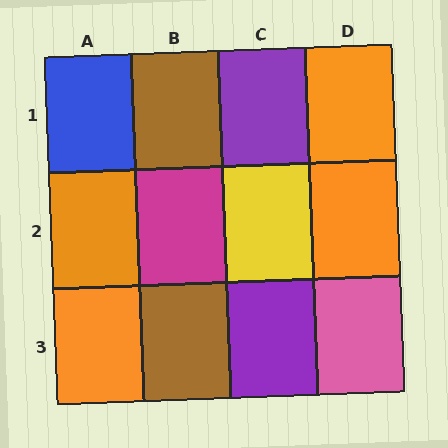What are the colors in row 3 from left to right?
Orange, brown, purple, pink.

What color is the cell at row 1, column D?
Orange.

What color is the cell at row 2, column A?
Orange.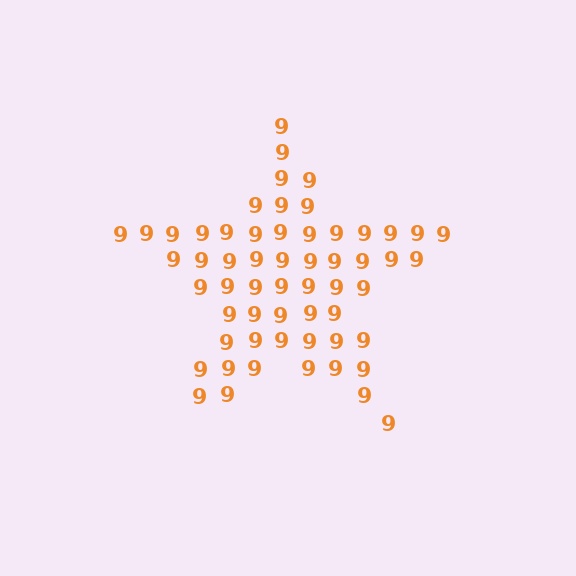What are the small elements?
The small elements are digit 9's.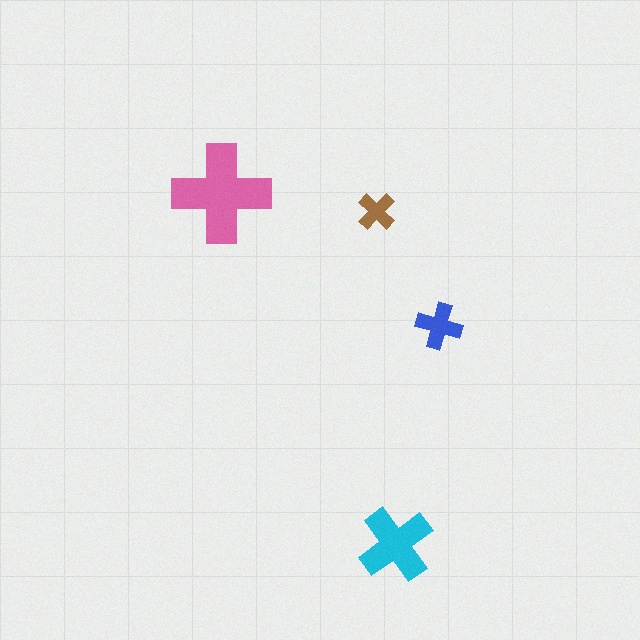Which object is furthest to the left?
The pink cross is leftmost.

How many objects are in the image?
There are 4 objects in the image.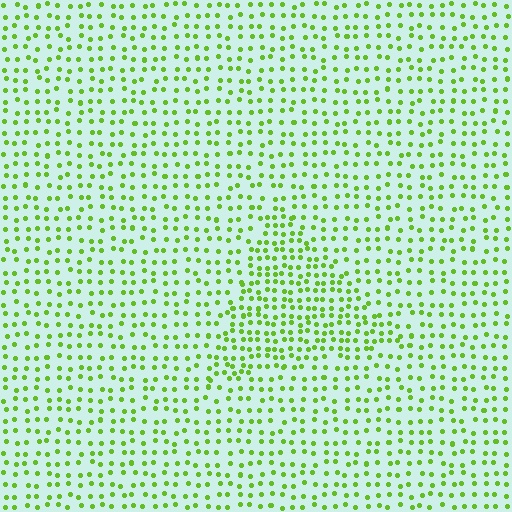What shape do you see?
I see a triangle.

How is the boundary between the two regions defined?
The boundary is defined by a change in element density (approximately 1.7x ratio). All elements are the same color, size, and shape.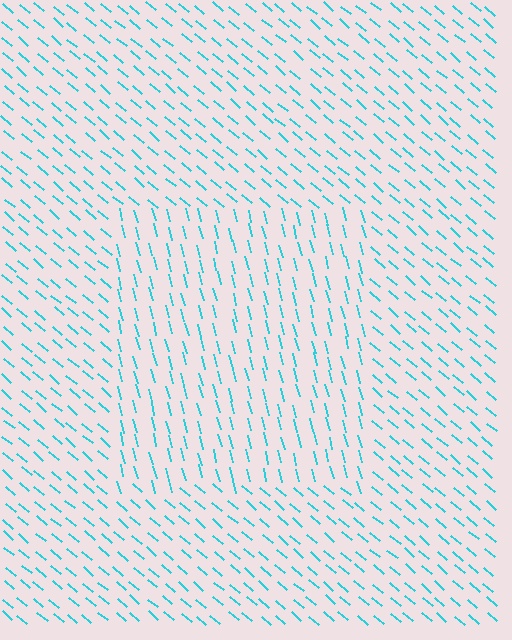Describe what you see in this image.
The image is filled with small cyan line segments. A rectangle region in the image has lines oriented differently from the surrounding lines, creating a visible texture boundary.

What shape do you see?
I see a rectangle.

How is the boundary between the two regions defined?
The boundary is defined purely by a change in line orientation (approximately 35 degrees difference). All lines are the same color and thickness.